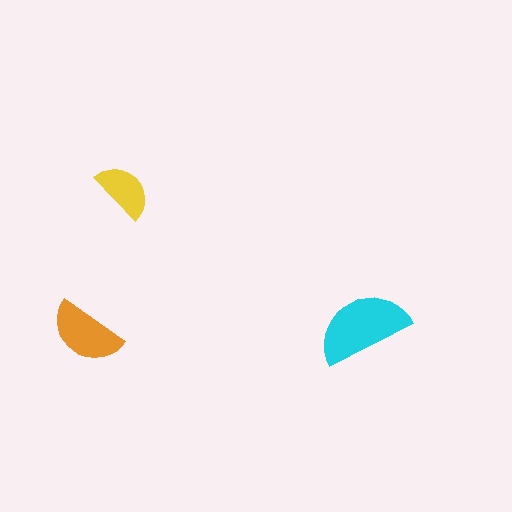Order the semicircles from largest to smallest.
the cyan one, the orange one, the yellow one.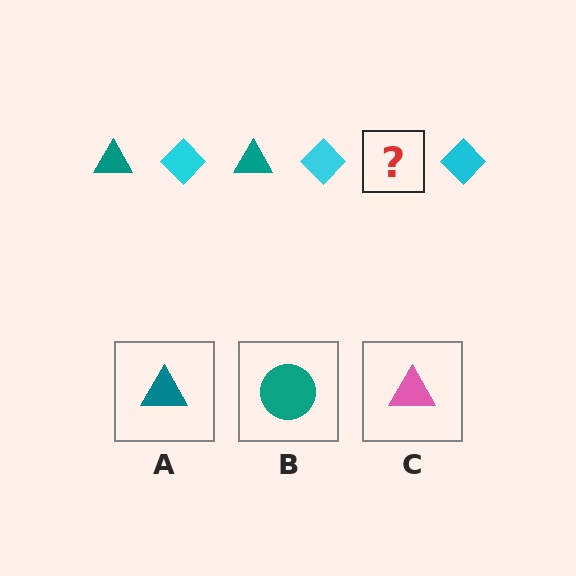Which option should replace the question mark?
Option A.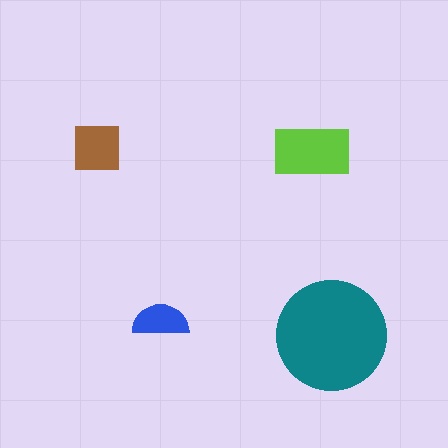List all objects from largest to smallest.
The teal circle, the lime rectangle, the brown square, the blue semicircle.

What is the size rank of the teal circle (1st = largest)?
1st.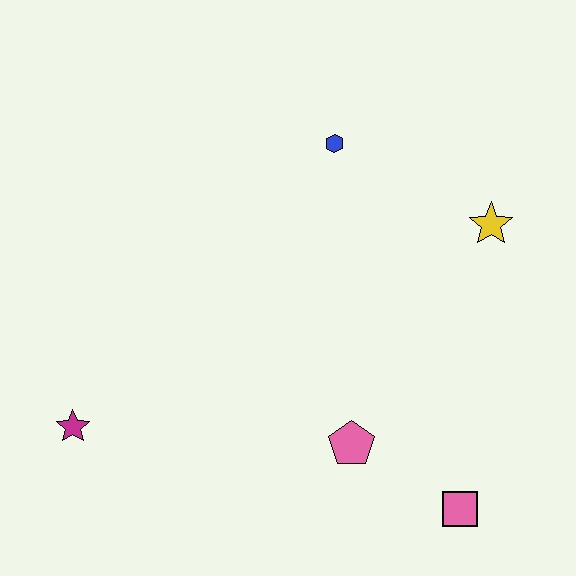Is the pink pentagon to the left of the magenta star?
No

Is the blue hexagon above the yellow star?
Yes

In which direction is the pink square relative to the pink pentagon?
The pink square is to the right of the pink pentagon.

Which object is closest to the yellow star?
The blue hexagon is closest to the yellow star.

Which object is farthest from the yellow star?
The magenta star is farthest from the yellow star.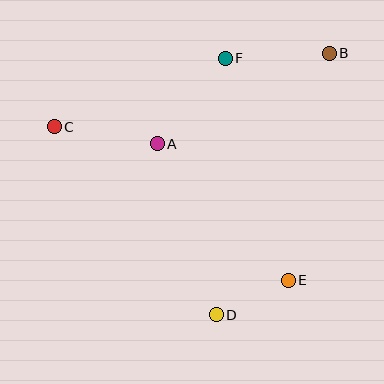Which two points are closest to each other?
Points D and E are closest to each other.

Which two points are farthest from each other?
Points B and D are farthest from each other.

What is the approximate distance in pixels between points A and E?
The distance between A and E is approximately 189 pixels.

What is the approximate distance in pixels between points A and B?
The distance between A and B is approximately 194 pixels.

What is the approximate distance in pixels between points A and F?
The distance between A and F is approximately 109 pixels.